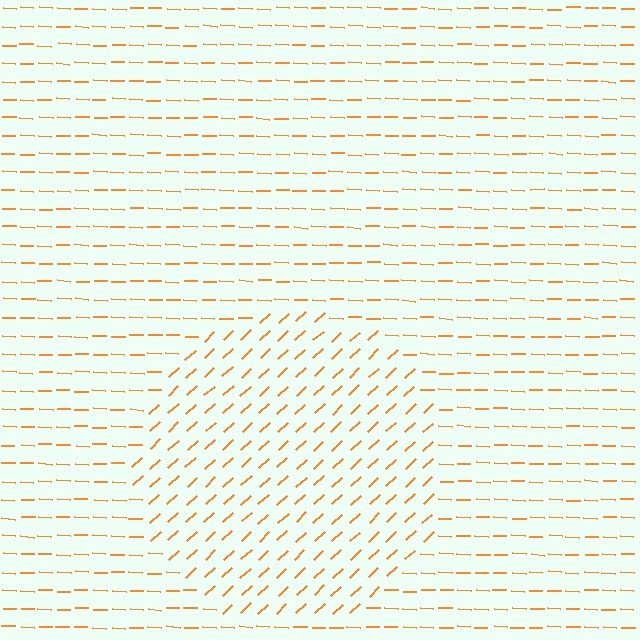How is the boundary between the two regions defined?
The boundary is defined purely by a change in line orientation (approximately 45 degrees difference). All lines are the same color and thickness.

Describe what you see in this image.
The image is filled with small orange line segments. A circle region in the image has lines oriented differently from the surrounding lines, creating a visible texture boundary.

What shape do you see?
I see a circle.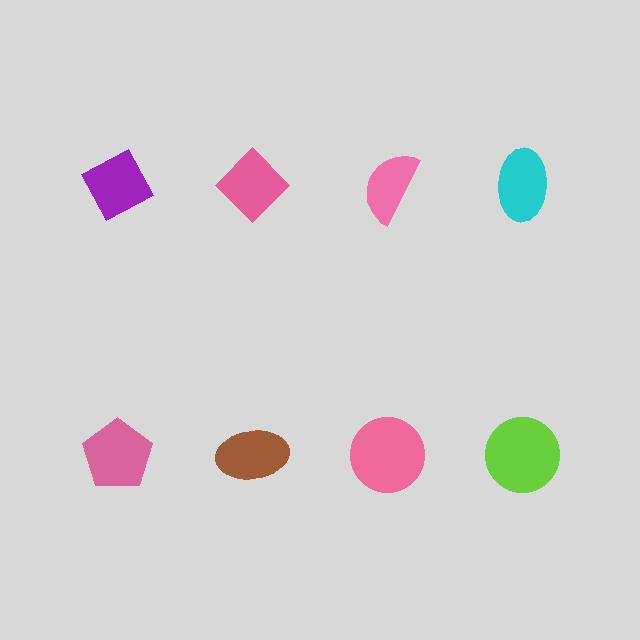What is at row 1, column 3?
A pink semicircle.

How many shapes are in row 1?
4 shapes.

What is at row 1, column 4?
A cyan ellipse.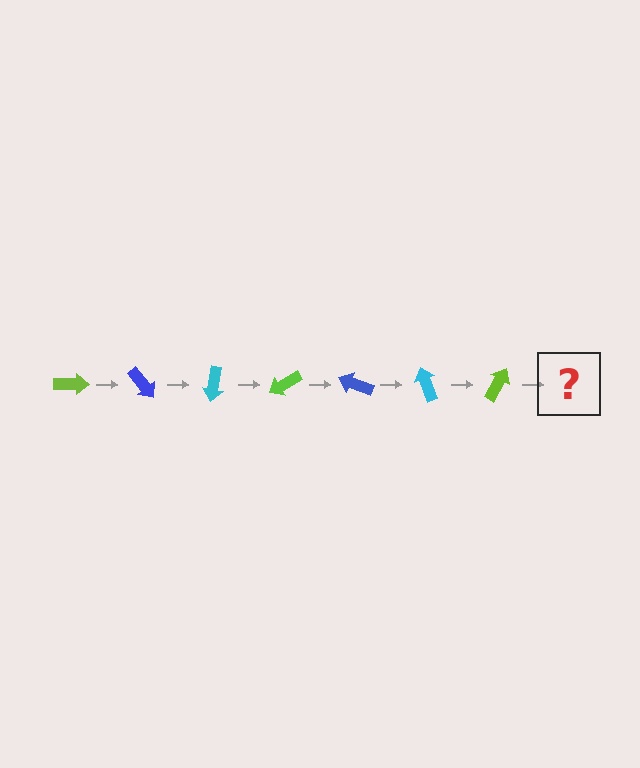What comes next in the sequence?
The next element should be a blue arrow, rotated 350 degrees from the start.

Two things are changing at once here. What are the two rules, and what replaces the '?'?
The two rules are that it rotates 50 degrees each step and the color cycles through lime, blue, and cyan. The '?' should be a blue arrow, rotated 350 degrees from the start.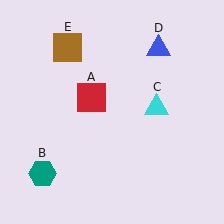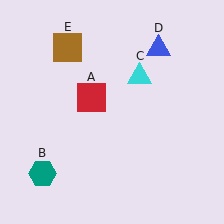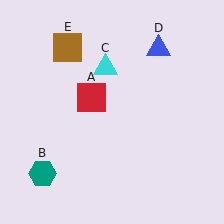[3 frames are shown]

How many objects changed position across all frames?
1 object changed position: cyan triangle (object C).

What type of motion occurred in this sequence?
The cyan triangle (object C) rotated counterclockwise around the center of the scene.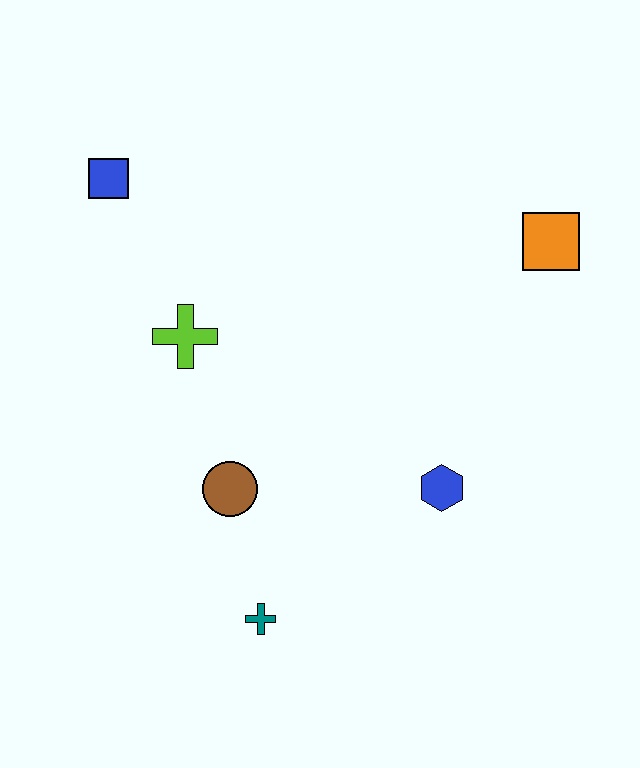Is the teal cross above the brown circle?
No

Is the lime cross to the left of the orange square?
Yes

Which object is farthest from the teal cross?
The orange square is farthest from the teal cross.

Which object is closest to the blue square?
The lime cross is closest to the blue square.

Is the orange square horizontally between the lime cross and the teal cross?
No